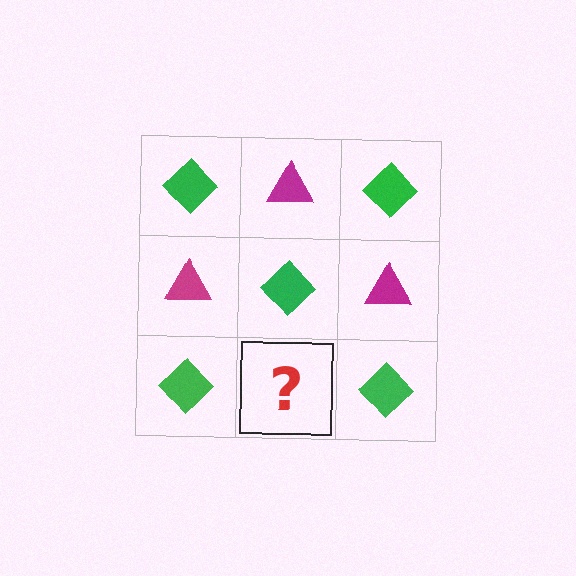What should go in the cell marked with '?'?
The missing cell should contain a magenta triangle.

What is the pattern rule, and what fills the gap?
The rule is that it alternates green diamond and magenta triangle in a checkerboard pattern. The gap should be filled with a magenta triangle.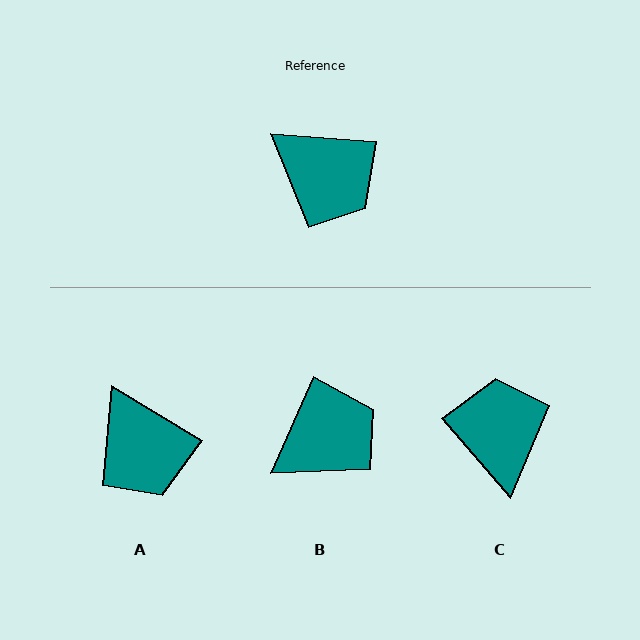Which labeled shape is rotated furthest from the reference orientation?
C, about 135 degrees away.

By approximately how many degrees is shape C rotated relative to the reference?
Approximately 135 degrees counter-clockwise.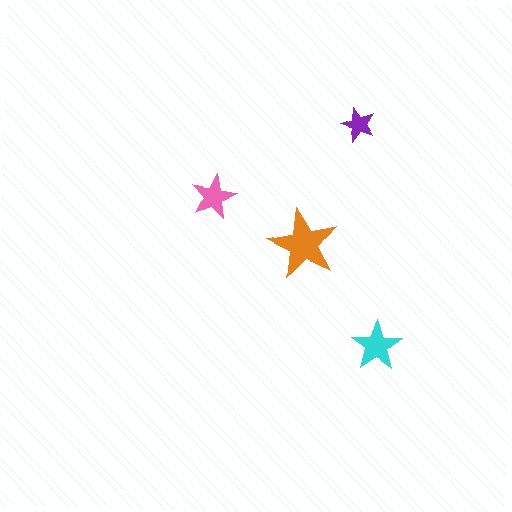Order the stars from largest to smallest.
the orange one, the cyan one, the pink one, the purple one.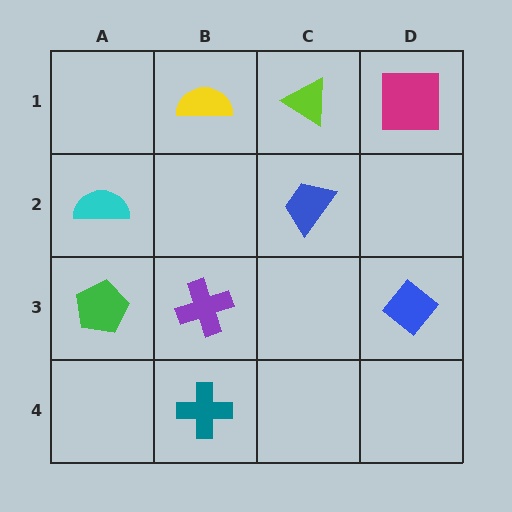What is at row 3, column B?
A purple cross.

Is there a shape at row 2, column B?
No, that cell is empty.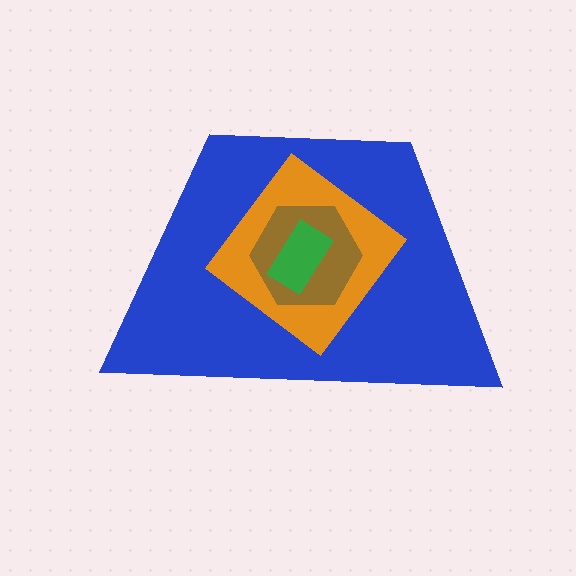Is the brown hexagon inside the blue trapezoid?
Yes.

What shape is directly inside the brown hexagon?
The green rectangle.